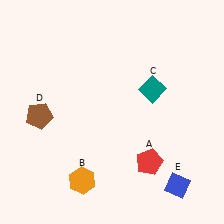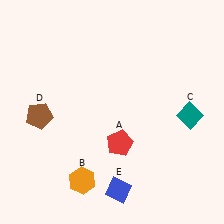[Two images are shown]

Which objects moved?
The objects that moved are: the red pentagon (A), the teal diamond (C), the blue diamond (E).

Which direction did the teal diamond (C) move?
The teal diamond (C) moved right.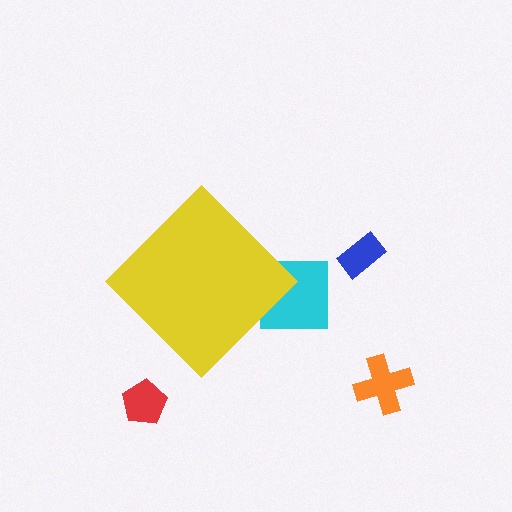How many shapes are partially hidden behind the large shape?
1 shape is partially hidden.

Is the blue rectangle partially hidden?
No, the blue rectangle is fully visible.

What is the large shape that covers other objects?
A yellow diamond.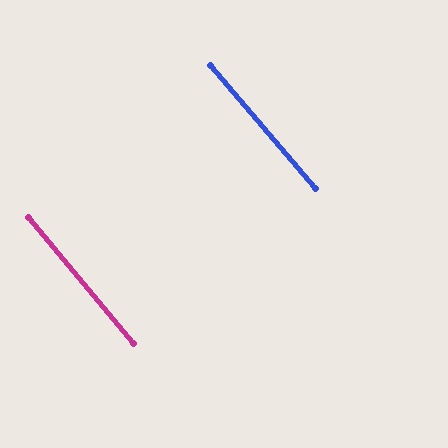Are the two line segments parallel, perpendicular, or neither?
Parallel — their directions differ by only 0.5°.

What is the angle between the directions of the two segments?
Approximately 1 degree.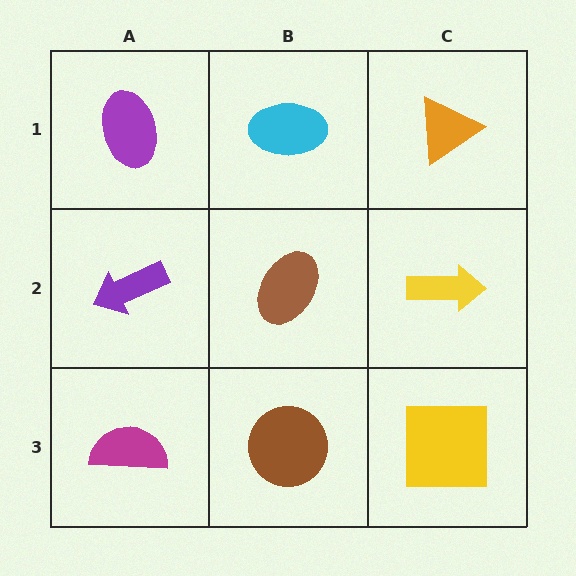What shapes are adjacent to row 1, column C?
A yellow arrow (row 2, column C), a cyan ellipse (row 1, column B).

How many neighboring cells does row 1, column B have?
3.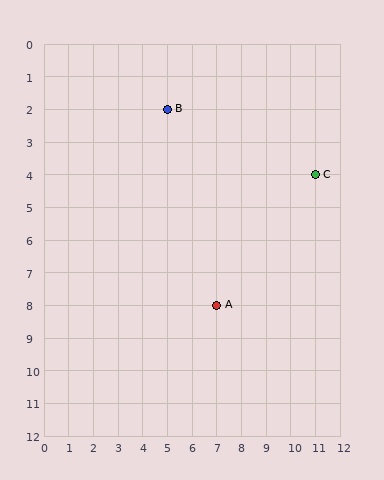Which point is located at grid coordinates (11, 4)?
Point C is at (11, 4).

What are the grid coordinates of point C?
Point C is at grid coordinates (11, 4).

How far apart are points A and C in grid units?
Points A and C are 4 columns and 4 rows apart (about 5.7 grid units diagonally).